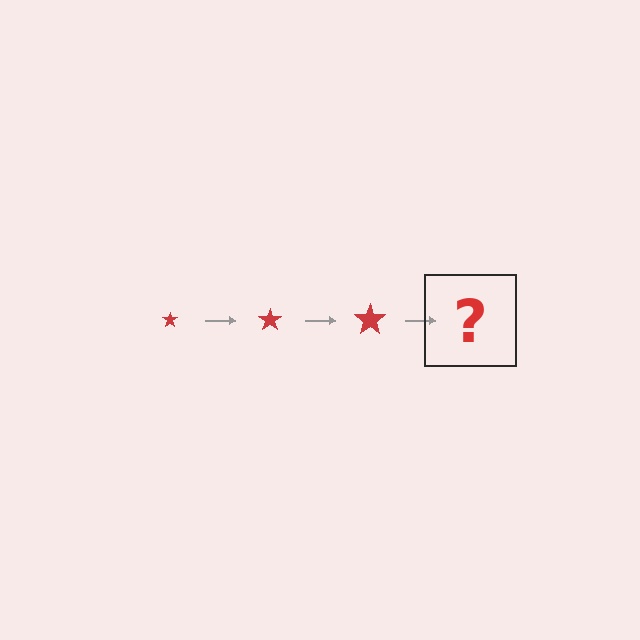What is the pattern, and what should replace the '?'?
The pattern is that the star gets progressively larger each step. The '?' should be a red star, larger than the previous one.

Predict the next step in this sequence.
The next step is a red star, larger than the previous one.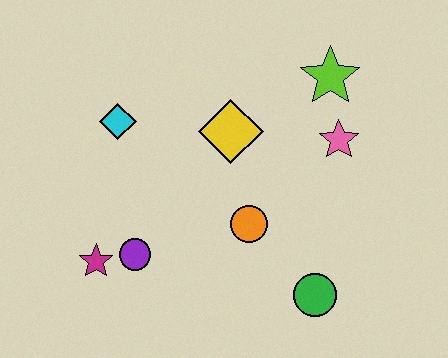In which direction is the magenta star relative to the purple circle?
The magenta star is to the left of the purple circle.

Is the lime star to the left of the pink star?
Yes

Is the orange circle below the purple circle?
No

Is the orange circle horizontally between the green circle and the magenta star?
Yes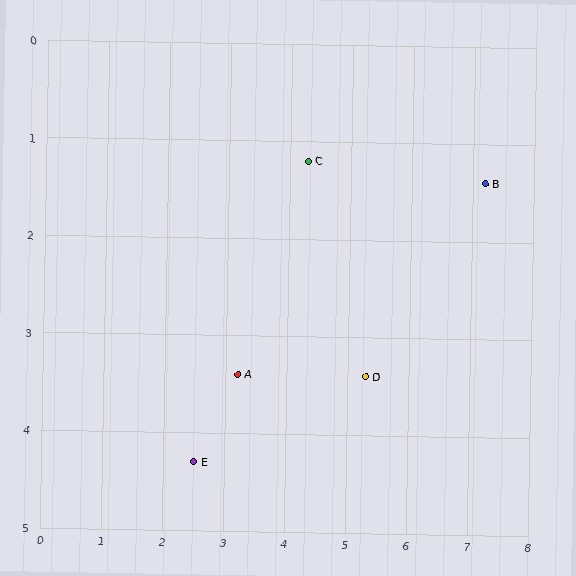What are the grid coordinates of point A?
Point A is at approximately (3.2, 3.4).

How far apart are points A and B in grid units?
Points A and B are about 4.5 grid units apart.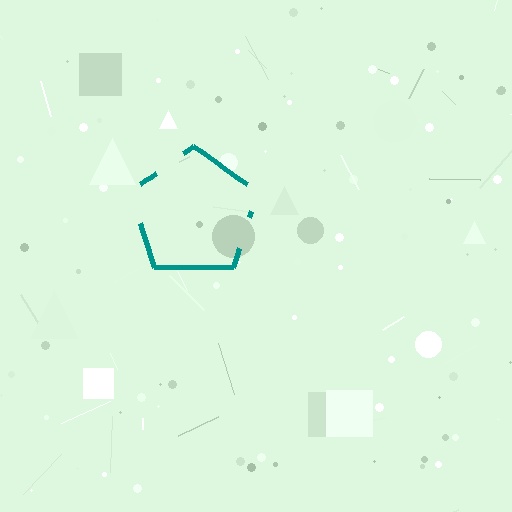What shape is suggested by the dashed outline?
The dashed outline suggests a pentagon.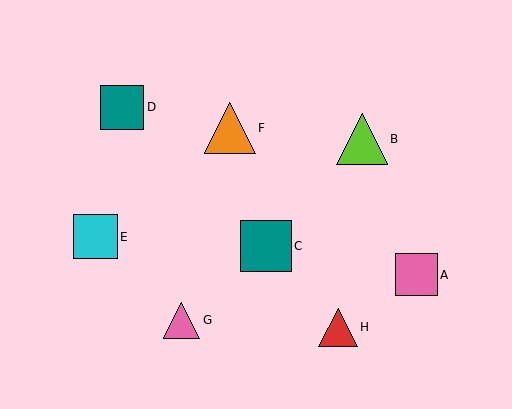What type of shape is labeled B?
Shape B is a lime triangle.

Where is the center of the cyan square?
The center of the cyan square is at (95, 237).